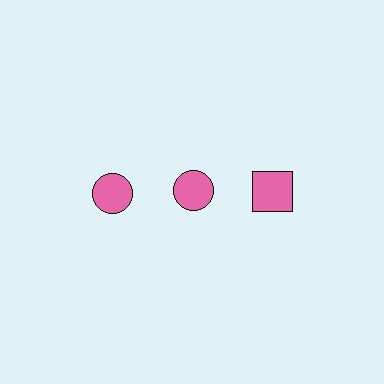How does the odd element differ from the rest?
It has a different shape: square instead of circle.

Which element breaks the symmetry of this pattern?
The pink square in the top row, center column breaks the symmetry. All other shapes are pink circles.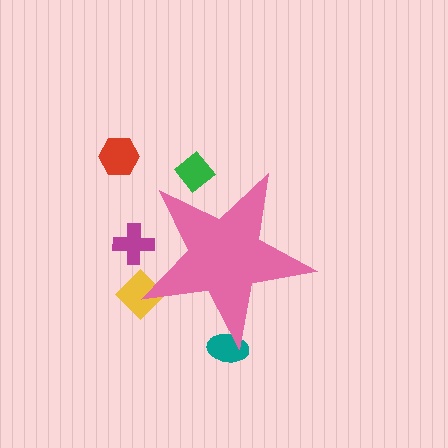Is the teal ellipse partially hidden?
Yes, the teal ellipse is partially hidden behind the pink star.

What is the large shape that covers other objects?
A pink star.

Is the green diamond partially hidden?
Yes, the green diamond is partially hidden behind the pink star.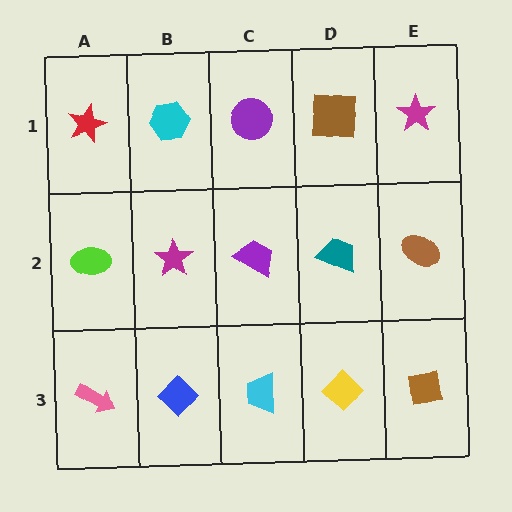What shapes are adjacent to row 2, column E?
A magenta star (row 1, column E), a brown square (row 3, column E), a teal trapezoid (row 2, column D).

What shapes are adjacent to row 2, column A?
A red star (row 1, column A), a pink arrow (row 3, column A), a magenta star (row 2, column B).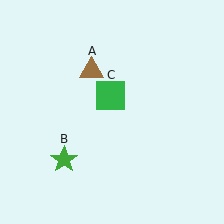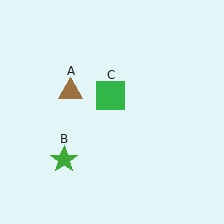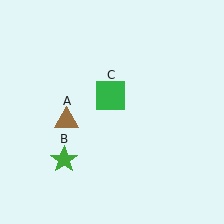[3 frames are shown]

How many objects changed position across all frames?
1 object changed position: brown triangle (object A).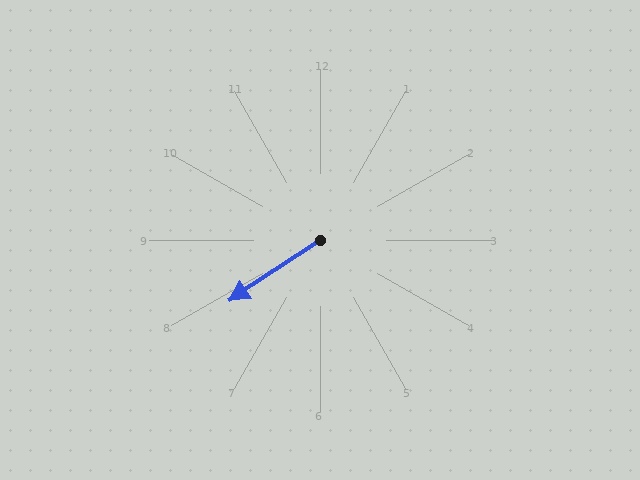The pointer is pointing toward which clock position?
Roughly 8 o'clock.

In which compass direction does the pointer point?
Southwest.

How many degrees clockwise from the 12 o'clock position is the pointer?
Approximately 237 degrees.